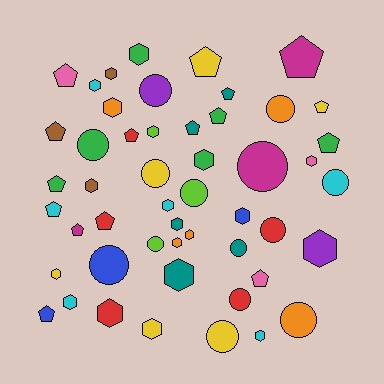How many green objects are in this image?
There are 6 green objects.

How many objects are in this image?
There are 50 objects.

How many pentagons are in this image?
There are 16 pentagons.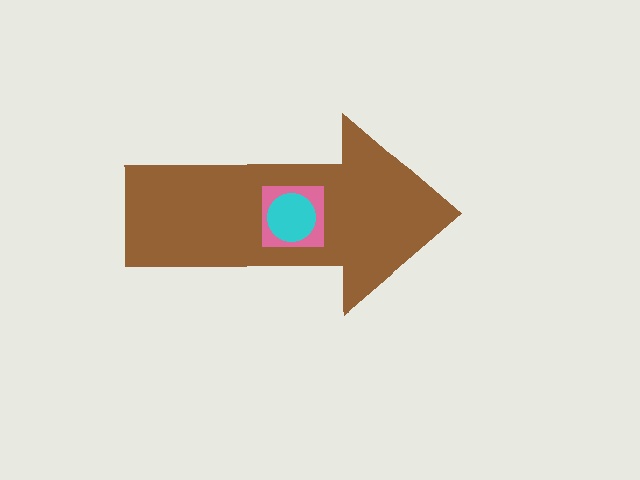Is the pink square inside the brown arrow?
Yes.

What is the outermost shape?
The brown arrow.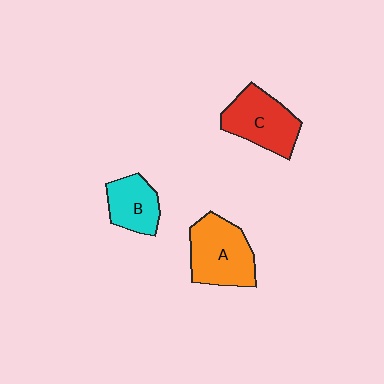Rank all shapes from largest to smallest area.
From largest to smallest: A (orange), C (red), B (cyan).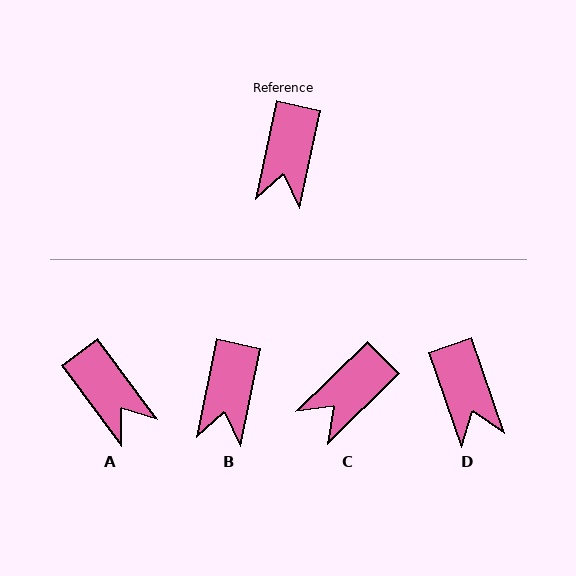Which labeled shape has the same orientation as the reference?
B.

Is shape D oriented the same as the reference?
No, it is off by about 30 degrees.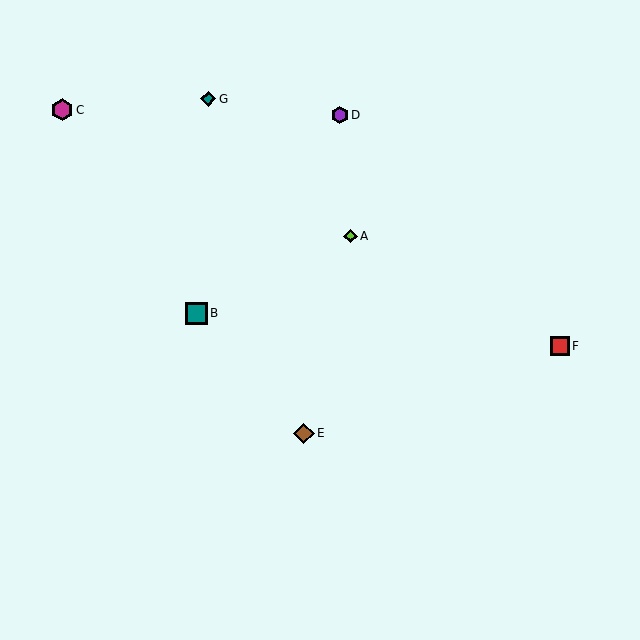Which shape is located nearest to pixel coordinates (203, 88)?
The teal diamond (labeled G) at (208, 99) is nearest to that location.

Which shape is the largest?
The teal square (labeled B) is the largest.